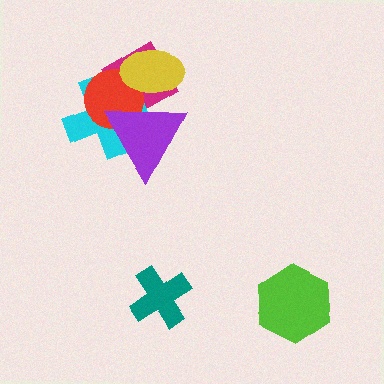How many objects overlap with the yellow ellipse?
4 objects overlap with the yellow ellipse.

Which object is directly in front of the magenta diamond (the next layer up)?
The cyan cross is directly in front of the magenta diamond.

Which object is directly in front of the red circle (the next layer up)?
The purple triangle is directly in front of the red circle.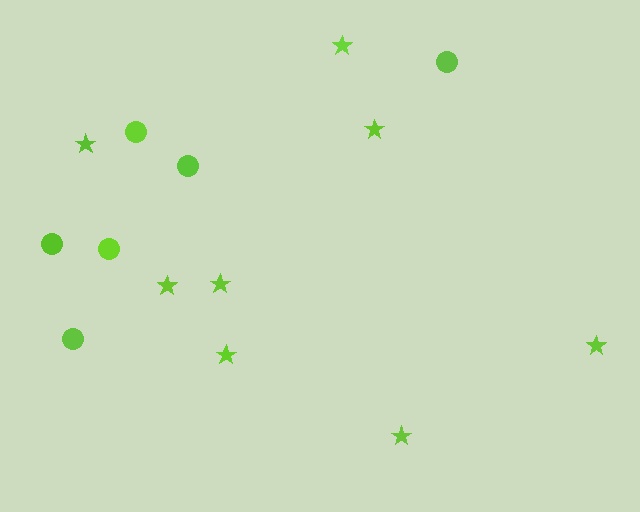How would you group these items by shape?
There are 2 groups: one group of stars (8) and one group of circles (6).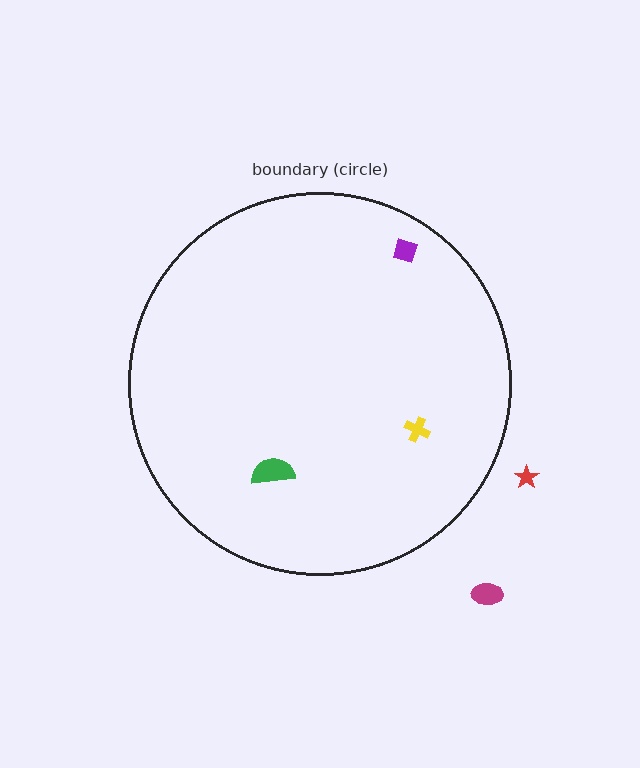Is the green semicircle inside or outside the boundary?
Inside.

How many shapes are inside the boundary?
3 inside, 2 outside.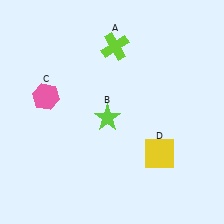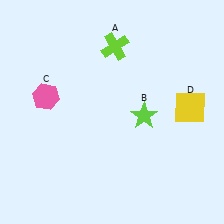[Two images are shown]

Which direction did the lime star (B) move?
The lime star (B) moved right.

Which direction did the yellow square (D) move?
The yellow square (D) moved up.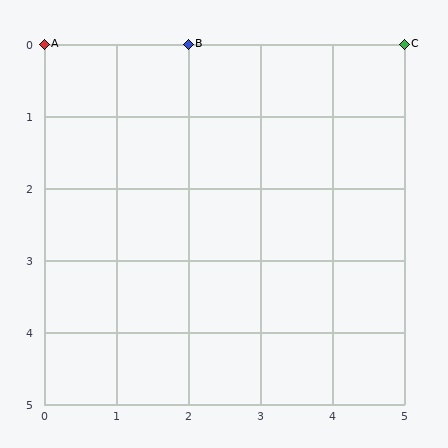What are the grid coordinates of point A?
Point A is at grid coordinates (0, 0).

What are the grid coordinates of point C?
Point C is at grid coordinates (5, 0).